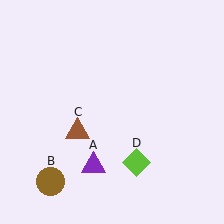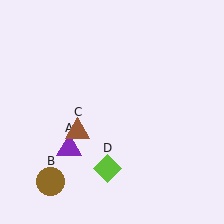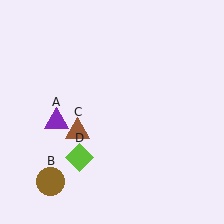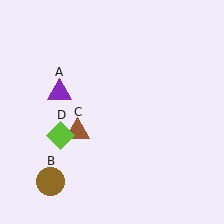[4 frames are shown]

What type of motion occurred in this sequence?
The purple triangle (object A), lime diamond (object D) rotated clockwise around the center of the scene.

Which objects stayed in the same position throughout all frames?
Brown circle (object B) and brown triangle (object C) remained stationary.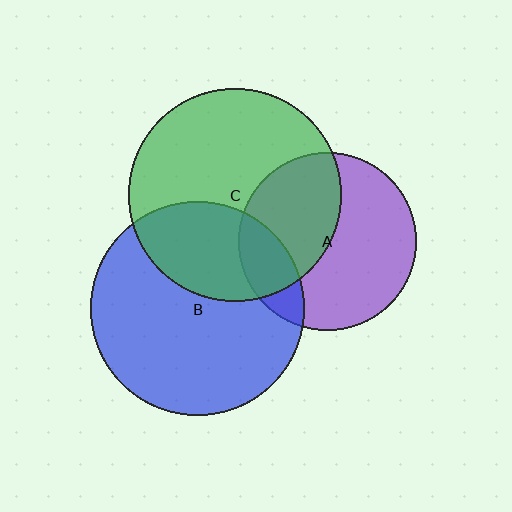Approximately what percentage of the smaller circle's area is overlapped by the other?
Approximately 20%.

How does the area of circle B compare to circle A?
Approximately 1.4 times.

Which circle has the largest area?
Circle B (blue).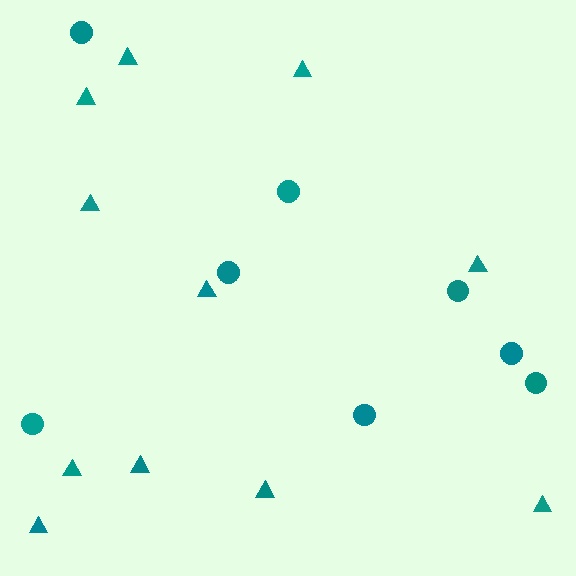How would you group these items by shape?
There are 2 groups: one group of triangles (11) and one group of circles (8).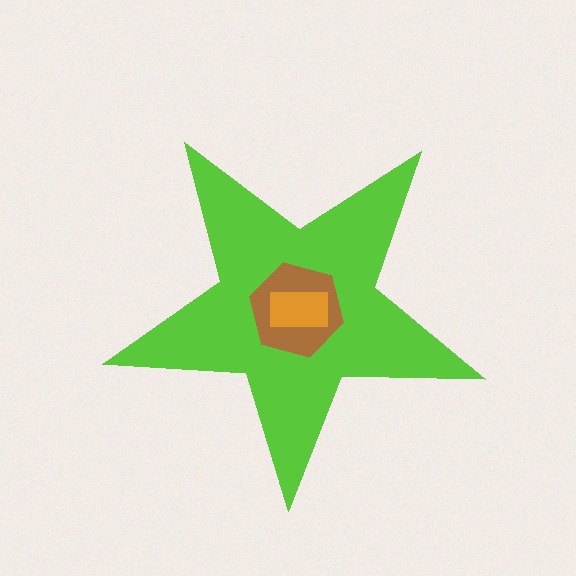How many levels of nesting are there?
3.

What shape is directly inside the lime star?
The brown hexagon.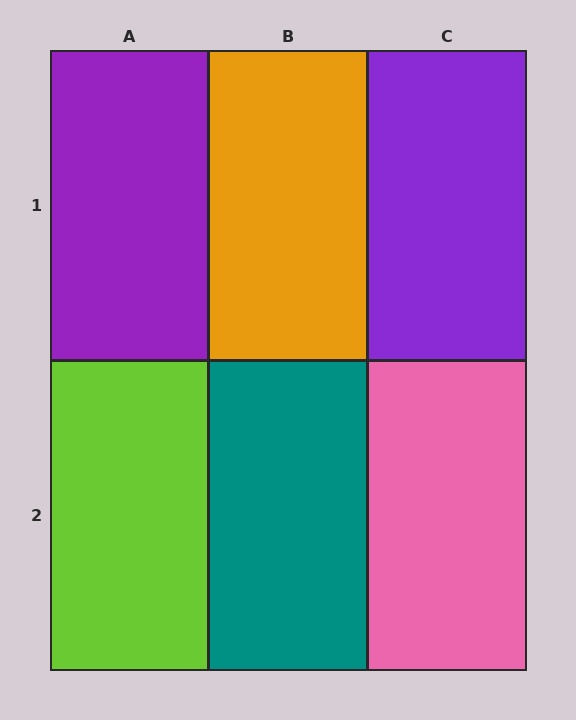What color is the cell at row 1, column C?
Purple.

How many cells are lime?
1 cell is lime.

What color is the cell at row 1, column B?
Orange.